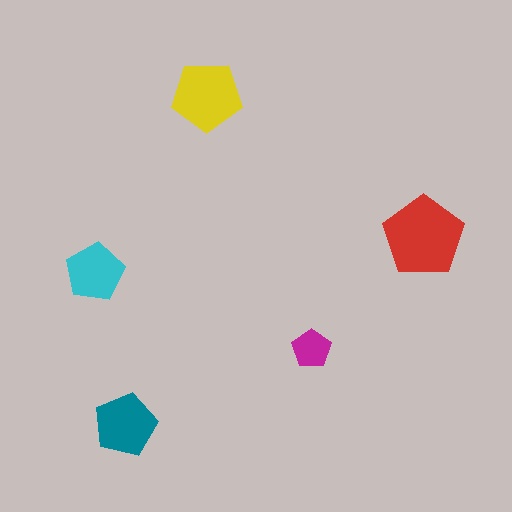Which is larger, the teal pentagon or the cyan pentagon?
The teal one.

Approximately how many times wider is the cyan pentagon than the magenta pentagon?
About 1.5 times wider.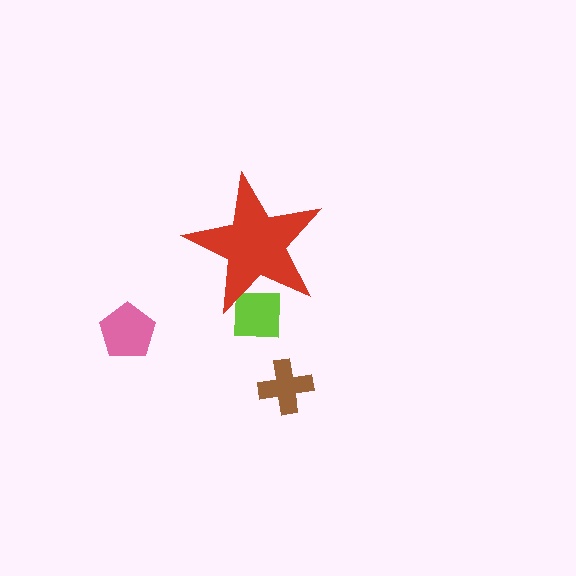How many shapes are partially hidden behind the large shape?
1 shape is partially hidden.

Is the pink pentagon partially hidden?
No, the pink pentagon is fully visible.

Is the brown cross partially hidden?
No, the brown cross is fully visible.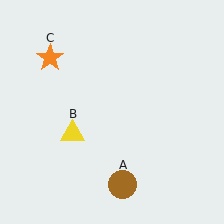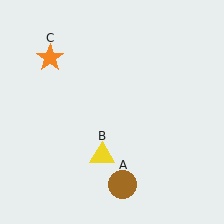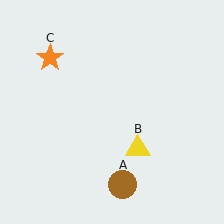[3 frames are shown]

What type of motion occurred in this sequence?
The yellow triangle (object B) rotated counterclockwise around the center of the scene.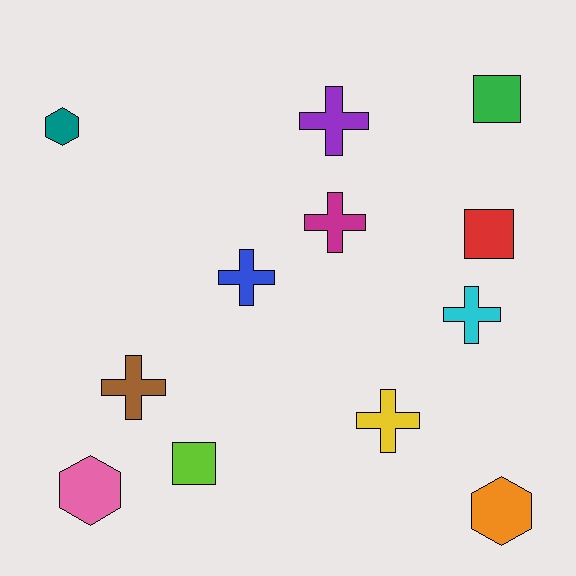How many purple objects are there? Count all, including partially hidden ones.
There is 1 purple object.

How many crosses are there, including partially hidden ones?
There are 6 crosses.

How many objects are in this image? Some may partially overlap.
There are 12 objects.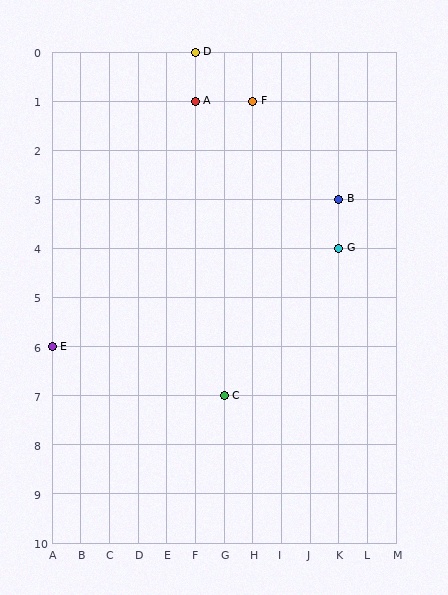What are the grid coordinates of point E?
Point E is at grid coordinates (A, 6).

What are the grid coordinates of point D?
Point D is at grid coordinates (F, 0).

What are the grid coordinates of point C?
Point C is at grid coordinates (G, 7).